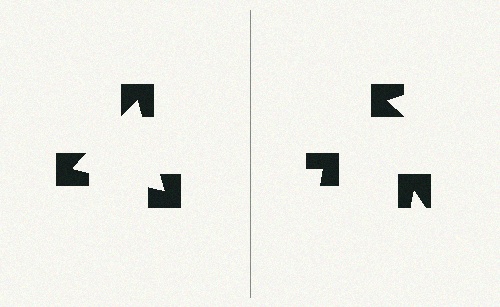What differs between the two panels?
The notched squares are positioned identically on both sides; only the wedge orientations differ. On the left they align to a triangle; on the right they are misaligned.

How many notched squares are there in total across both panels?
6 — 3 on each side.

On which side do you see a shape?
An illusory triangle appears on the left side. On the right side the wedge cuts are rotated, so no coherent shape forms.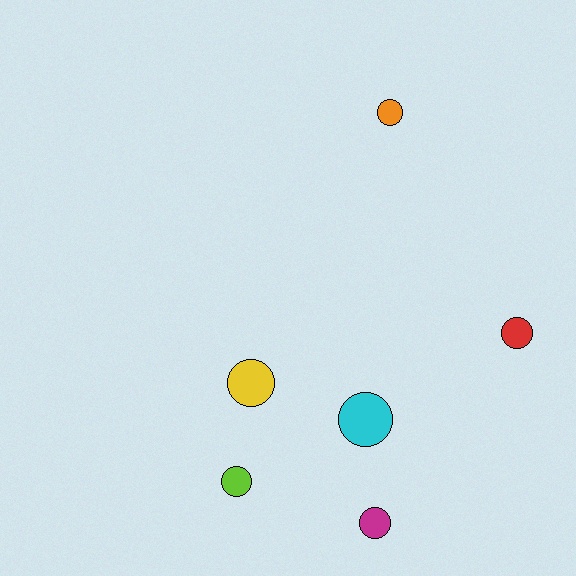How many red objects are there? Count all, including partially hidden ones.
There is 1 red object.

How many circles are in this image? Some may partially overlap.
There are 6 circles.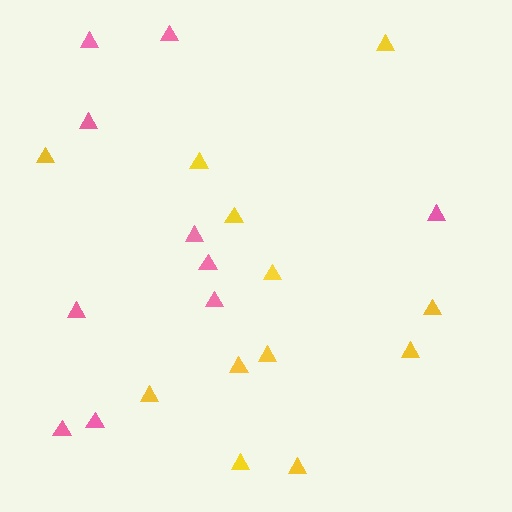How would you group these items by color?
There are 2 groups: one group of yellow triangles (12) and one group of pink triangles (10).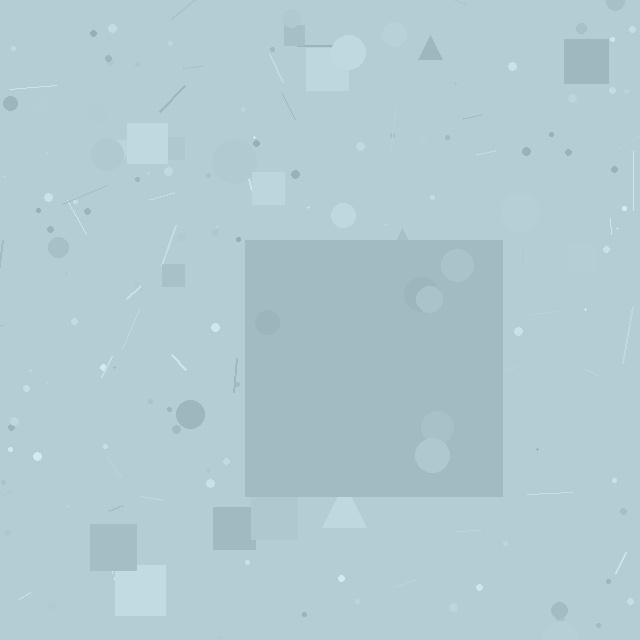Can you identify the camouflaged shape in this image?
The camouflaged shape is a square.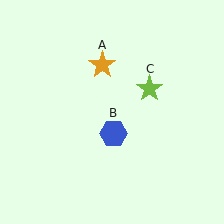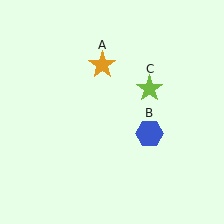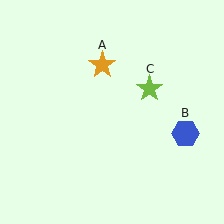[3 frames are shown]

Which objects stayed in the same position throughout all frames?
Orange star (object A) and lime star (object C) remained stationary.